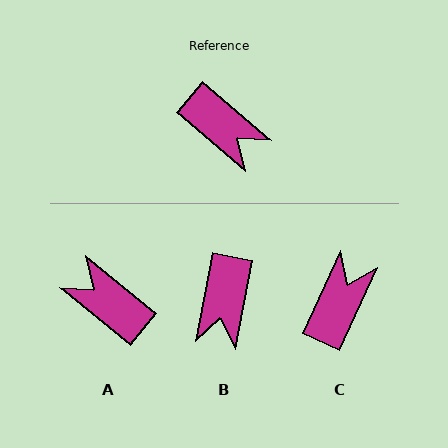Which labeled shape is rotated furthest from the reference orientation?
A, about 179 degrees away.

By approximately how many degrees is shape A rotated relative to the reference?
Approximately 179 degrees clockwise.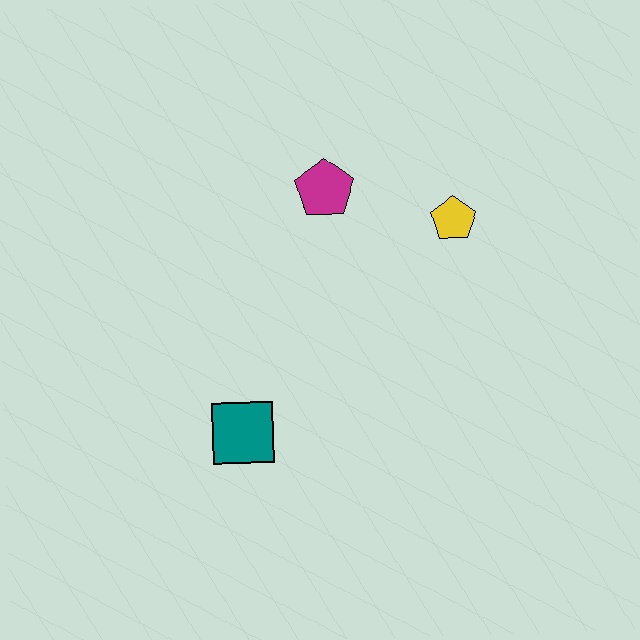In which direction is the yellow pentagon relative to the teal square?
The yellow pentagon is to the right of the teal square.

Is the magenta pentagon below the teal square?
No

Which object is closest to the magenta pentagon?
The yellow pentagon is closest to the magenta pentagon.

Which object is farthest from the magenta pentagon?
The teal square is farthest from the magenta pentagon.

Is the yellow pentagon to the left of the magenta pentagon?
No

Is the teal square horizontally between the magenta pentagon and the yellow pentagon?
No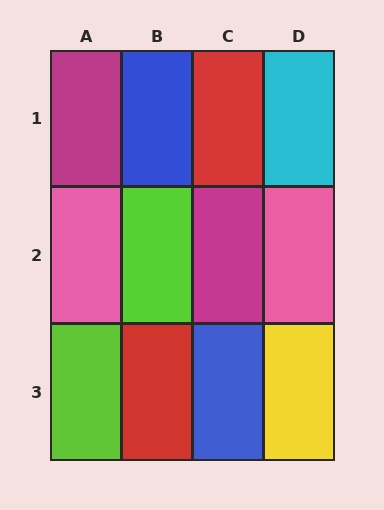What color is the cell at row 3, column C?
Blue.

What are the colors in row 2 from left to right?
Pink, lime, magenta, pink.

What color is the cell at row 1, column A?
Magenta.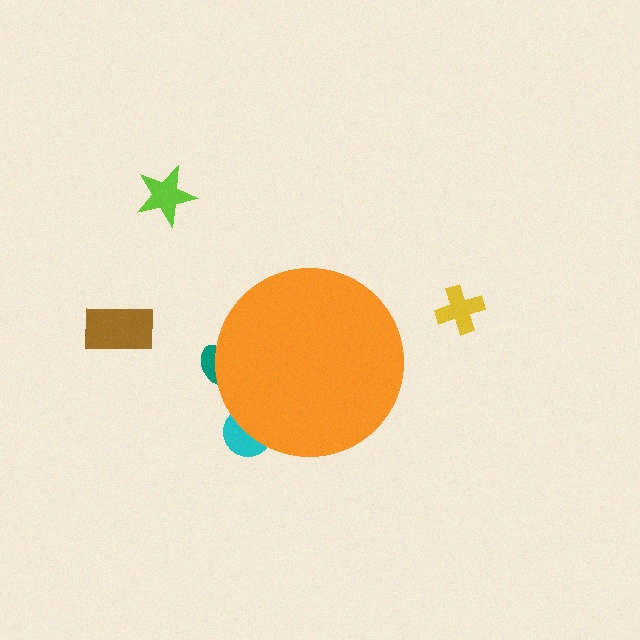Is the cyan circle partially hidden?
Yes, the cyan circle is partially hidden behind the orange circle.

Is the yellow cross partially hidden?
No, the yellow cross is fully visible.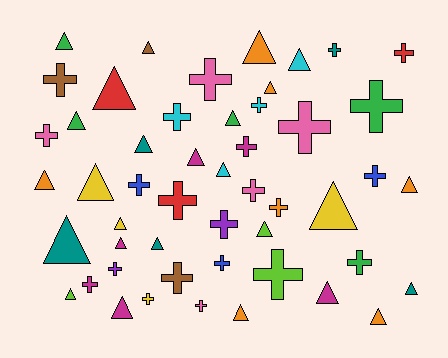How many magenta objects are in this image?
There are 6 magenta objects.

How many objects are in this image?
There are 50 objects.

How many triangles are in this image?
There are 26 triangles.